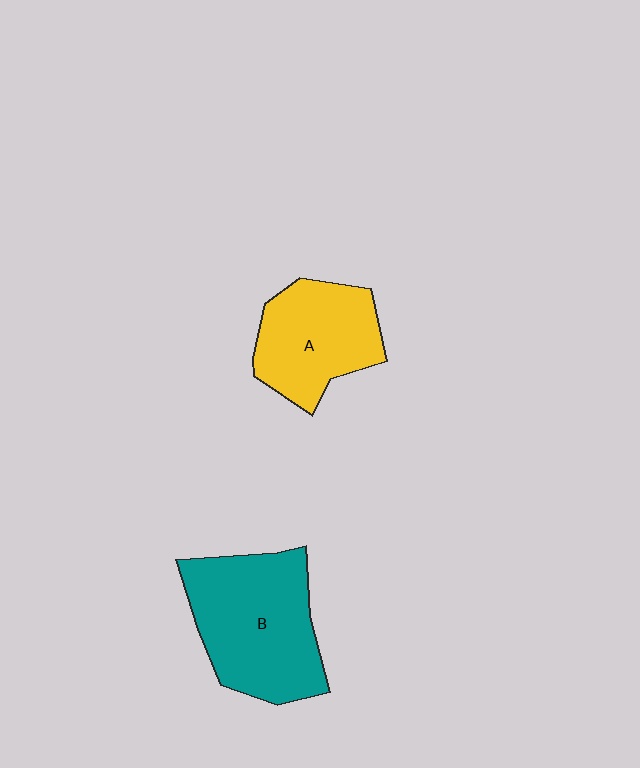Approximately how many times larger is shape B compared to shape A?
Approximately 1.4 times.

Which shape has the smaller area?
Shape A (yellow).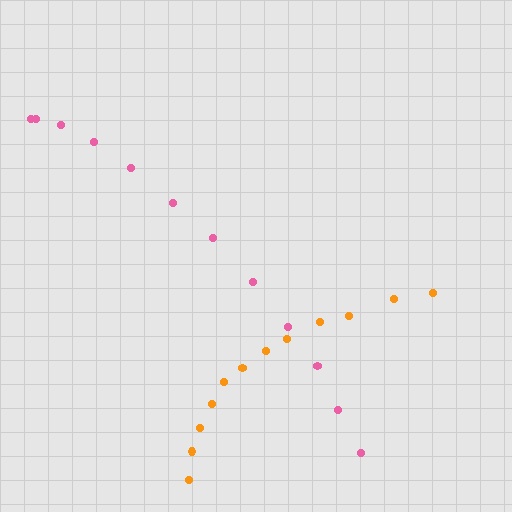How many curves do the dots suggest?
There are 2 distinct paths.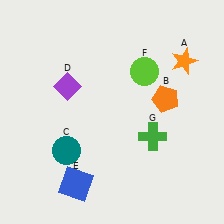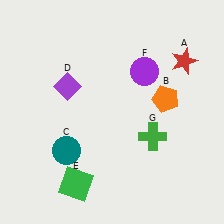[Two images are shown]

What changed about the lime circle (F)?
In Image 1, F is lime. In Image 2, it changed to purple.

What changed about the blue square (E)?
In Image 1, E is blue. In Image 2, it changed to green.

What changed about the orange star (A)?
In Image 1, A is orange. In Image 2, it changed to red.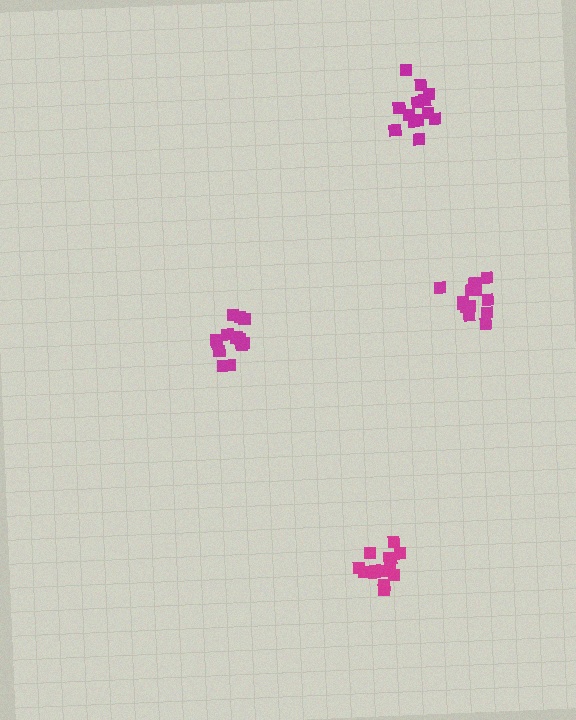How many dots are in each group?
Group 1: 14 dots, Group 2: 13 dots, Group 3: 14 dots, Group 4: 15 dots (56 total).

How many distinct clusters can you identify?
There are 4 distinct clusters.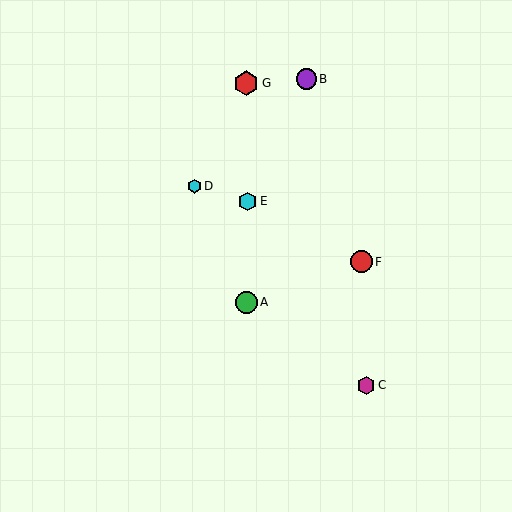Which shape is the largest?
The red hexagon (labeled G) is the largest.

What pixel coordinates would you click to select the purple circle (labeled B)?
Click at (306, 79) to select the purple circle B.